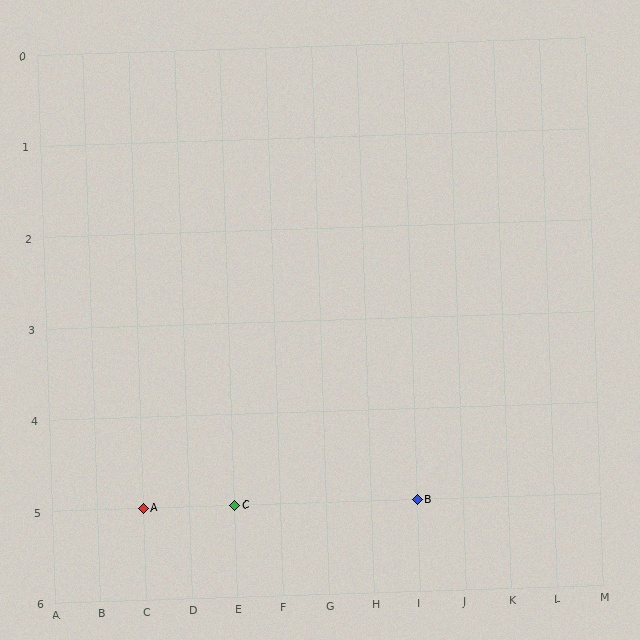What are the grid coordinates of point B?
Point B is at grid coordinates (I, 5).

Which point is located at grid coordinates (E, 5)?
Point C is at (E, 5).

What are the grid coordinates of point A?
Point A is at grid coordinates (C, 5).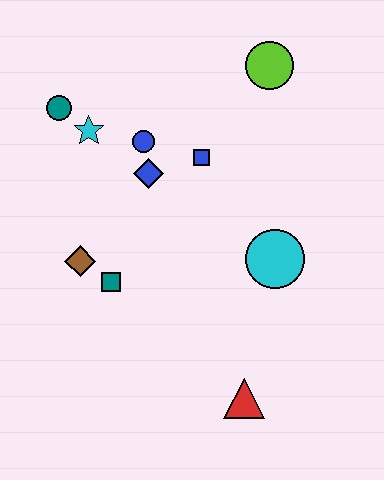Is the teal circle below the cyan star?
No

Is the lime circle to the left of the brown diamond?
No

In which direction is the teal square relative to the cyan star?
The teal square is below the cyan star.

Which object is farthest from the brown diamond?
The lime circle is farthest from the brown diamond.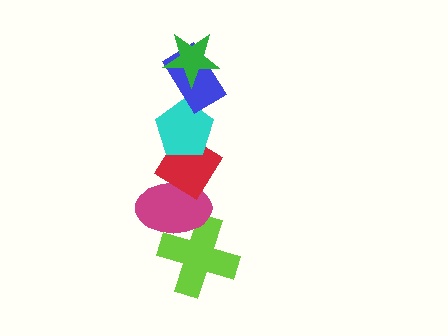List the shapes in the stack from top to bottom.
From top to bottom: the green star, the blue rectangle, the cyan pentagon, the red diamond, the magenta ellipse, the lime cross.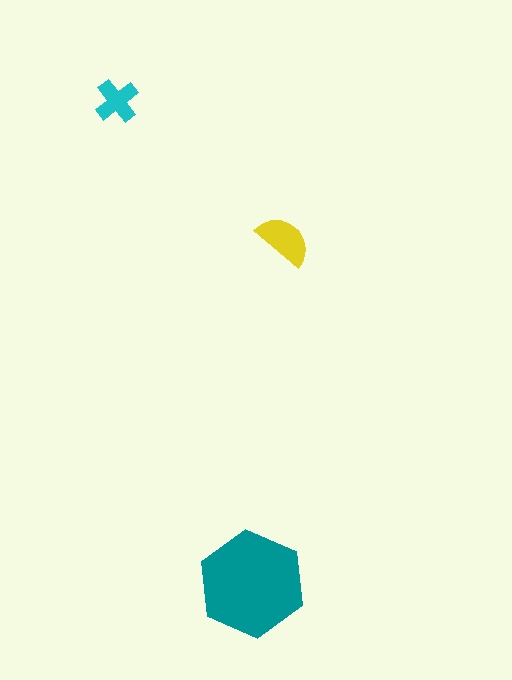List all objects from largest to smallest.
The teal hexagon, the yellow semicircle, the cyan cross.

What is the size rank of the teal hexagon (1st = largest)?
1st.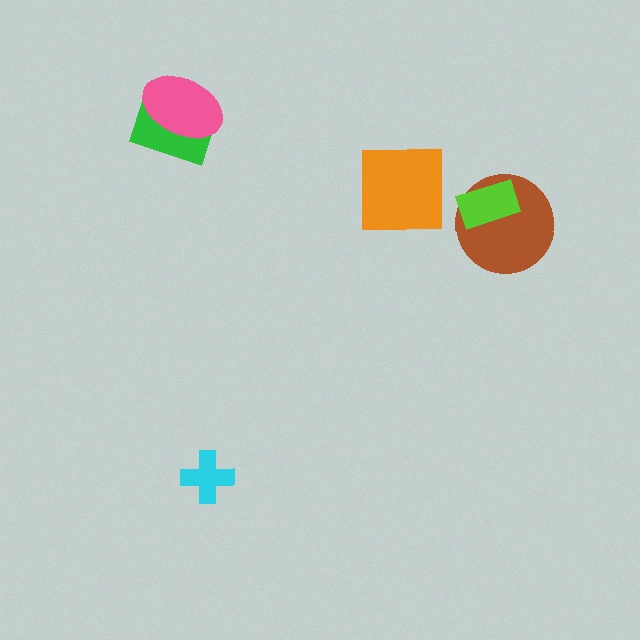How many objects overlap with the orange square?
0 objects overlap with the orange square.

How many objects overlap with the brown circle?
1 object overlaps with the brown circle.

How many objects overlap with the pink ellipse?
1 object overlaps with the pink ellipse.